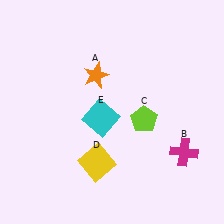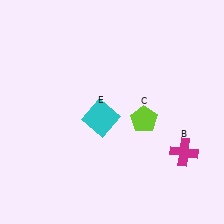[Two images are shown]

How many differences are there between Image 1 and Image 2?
There are 2 differences between the two images.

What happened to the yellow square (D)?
The yellow square (D) was removed in Image 2. It was in the bottom-left area of Image 1.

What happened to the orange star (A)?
The orange star (A) was removed in Image 2. It was in the top-left area of Image 1.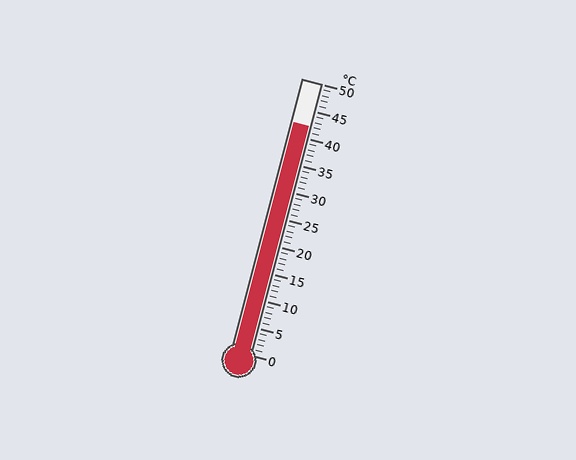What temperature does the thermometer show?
The thermometer shows approximately 42°C.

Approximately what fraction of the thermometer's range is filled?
The thermometer is filled to approximately 85% of its range.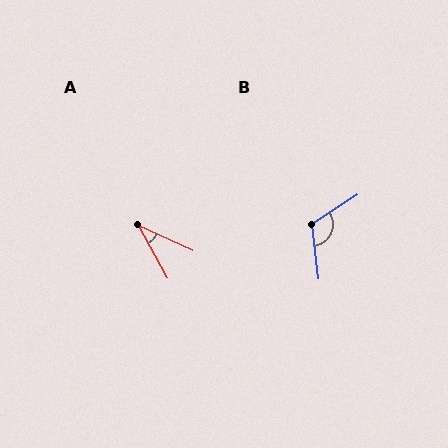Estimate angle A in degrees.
Approximately 37 degrees.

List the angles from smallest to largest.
A (37°), B (117°).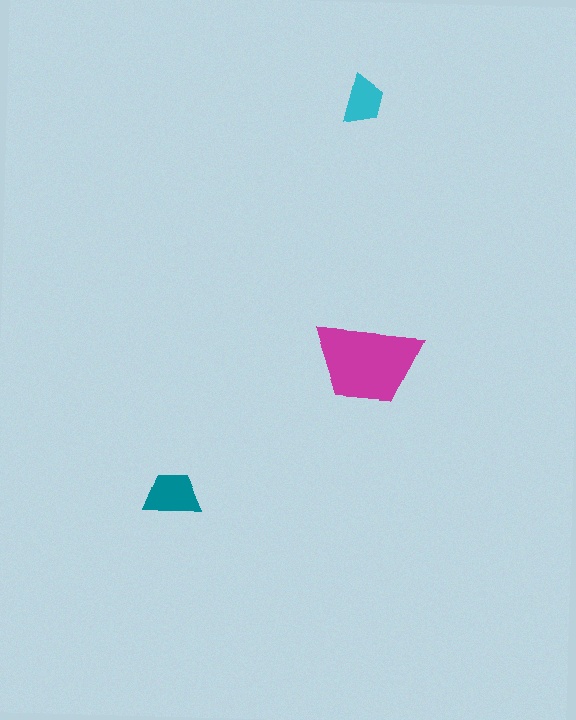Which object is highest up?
The cyan trapezoid is topmost.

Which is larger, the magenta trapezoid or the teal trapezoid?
The magenta one.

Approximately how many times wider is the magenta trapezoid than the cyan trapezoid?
About 2 times wider.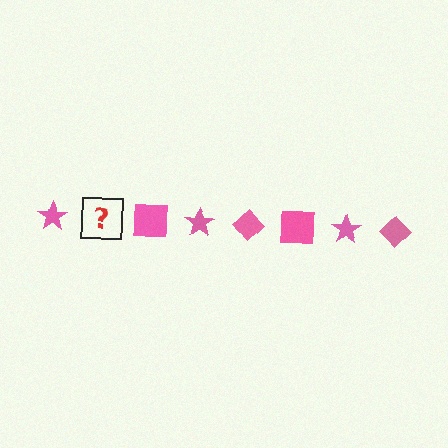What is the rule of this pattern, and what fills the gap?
The rule is that the pattern cycles through star, diamond, square shapes in pink. The gap should be filled with a pink diamond.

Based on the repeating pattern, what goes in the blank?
The blank should be a pink diamond.